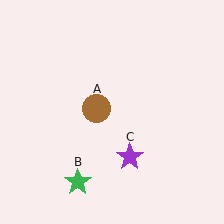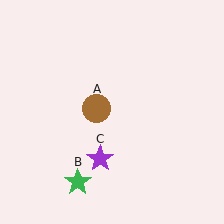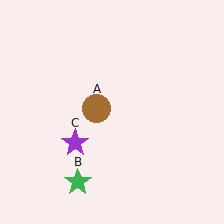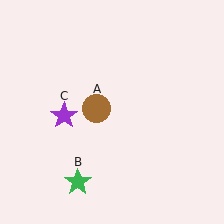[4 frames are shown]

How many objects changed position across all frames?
1 object changed position: purple star (object C).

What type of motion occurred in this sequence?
The purple star (object C) rotated clockwise around the center of the scene.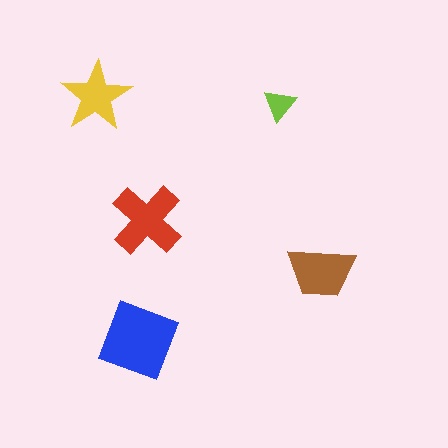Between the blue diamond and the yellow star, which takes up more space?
The blue diamond.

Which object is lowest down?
The blue diamond is bottommost.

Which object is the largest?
The blue diamond.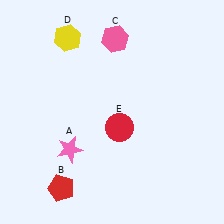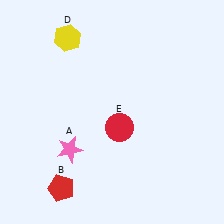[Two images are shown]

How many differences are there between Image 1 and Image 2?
There is 1 difference between the two images.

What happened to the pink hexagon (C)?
The pink hexagon (C) was removed in Image 2. It was in the top-right area of Image 1.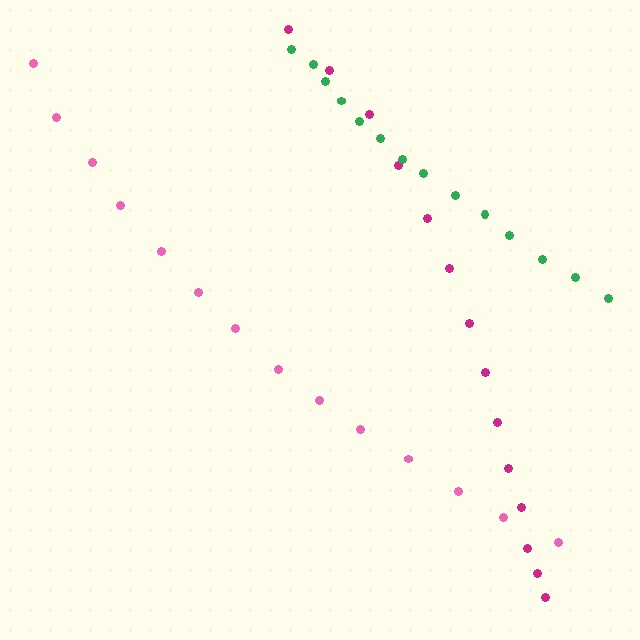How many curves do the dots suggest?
There are 3 distinct paths.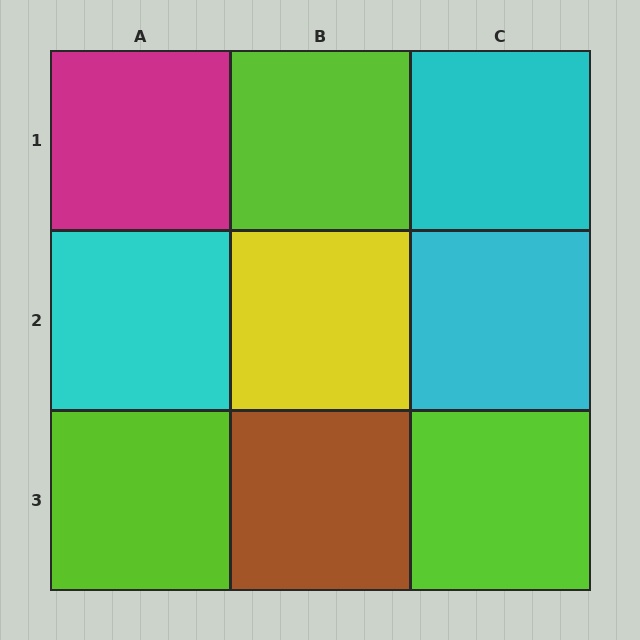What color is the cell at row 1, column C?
Cyan.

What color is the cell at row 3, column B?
Brown.